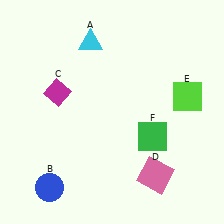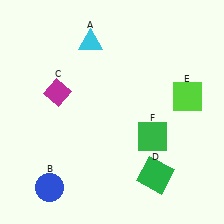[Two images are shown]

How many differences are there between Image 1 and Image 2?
There is 1 difference between the two images.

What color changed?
The square (D) changed from pink in Image 1 to green in Image 2.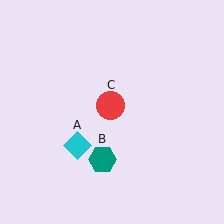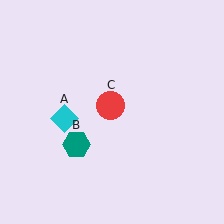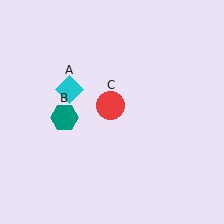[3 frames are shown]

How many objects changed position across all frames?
2 objects changed position: cyan diamond (object A), teal hexagon (object B).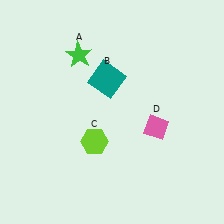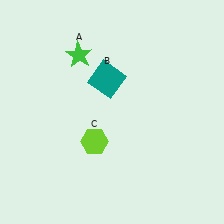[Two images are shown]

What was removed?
The pink diamond (D) was removed in Image 2.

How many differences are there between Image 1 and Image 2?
There is 1 difference between the two images.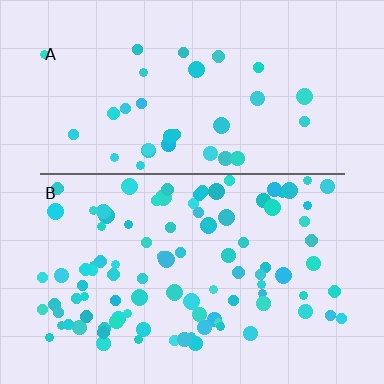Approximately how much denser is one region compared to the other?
Approximately 3.0× — region B over region A.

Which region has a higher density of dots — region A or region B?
B (the bottom).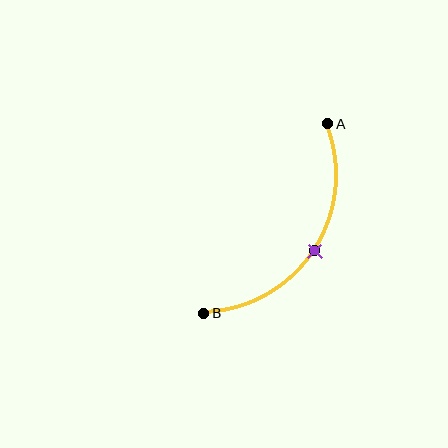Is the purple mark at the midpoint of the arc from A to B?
Yes. The purple mark lies on the arc at equal arc-length from both A and B — it is the arc midpoint.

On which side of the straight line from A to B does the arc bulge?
The arc bulges to the right of the straight line connecting A and B.